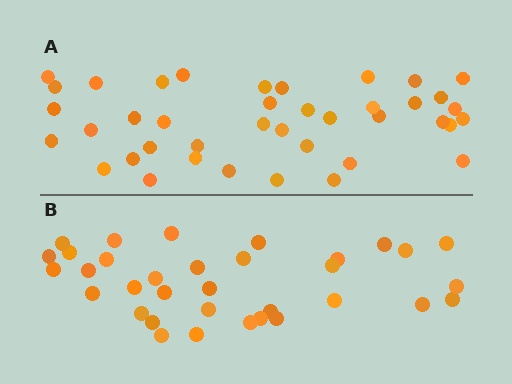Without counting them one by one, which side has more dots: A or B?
Region A (the top region) has more dots.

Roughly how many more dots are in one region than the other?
Region A has about 6 more dots than region B.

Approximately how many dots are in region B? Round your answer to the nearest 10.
About 30 dots. (The exact count is 34, which rounds to 30.)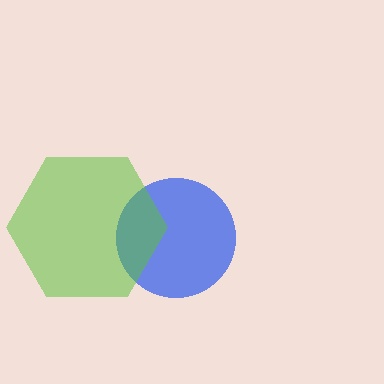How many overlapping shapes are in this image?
There are 2 overlapping shapes in the image.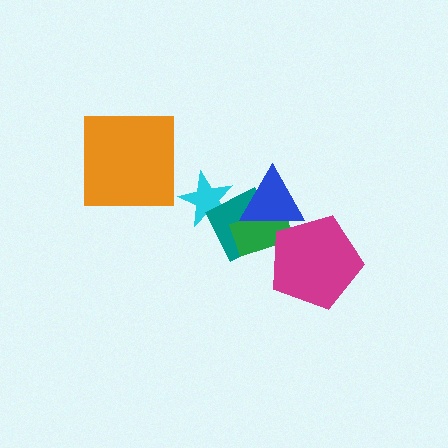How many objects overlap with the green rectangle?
3 objects overlap with the green rectangle.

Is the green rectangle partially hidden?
Yes, it is partially covered by another shape.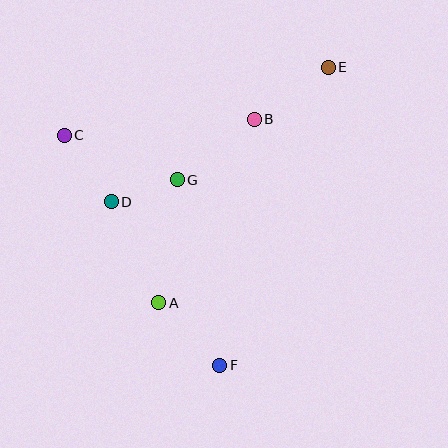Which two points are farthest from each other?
Points E and F are farthest from each other.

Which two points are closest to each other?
Points D and G are closest to each other.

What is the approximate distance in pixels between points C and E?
The distance between C and E is approximately 273 pixels.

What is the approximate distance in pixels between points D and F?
The distance between D and F is approximately 196 pixels.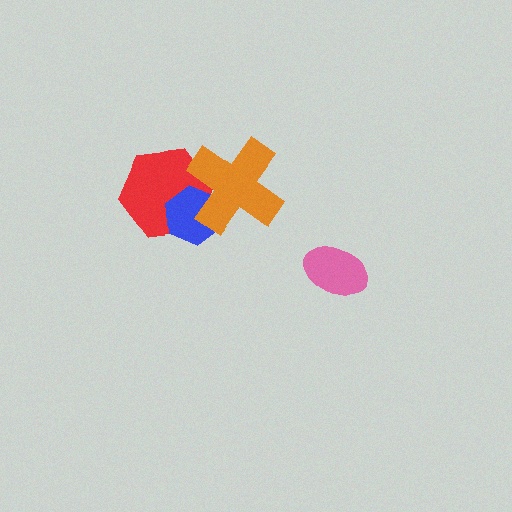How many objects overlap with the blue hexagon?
2 objects overlap with the blue hexagon.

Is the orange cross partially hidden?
No, no other shape covers it.